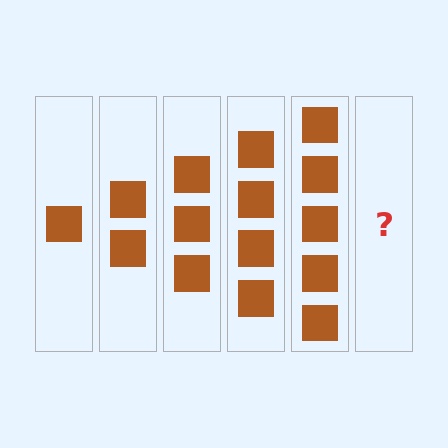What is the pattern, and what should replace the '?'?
The pattern is that each step adds one more square. The '?' should be 6 squares.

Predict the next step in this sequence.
The next step is 6 squares.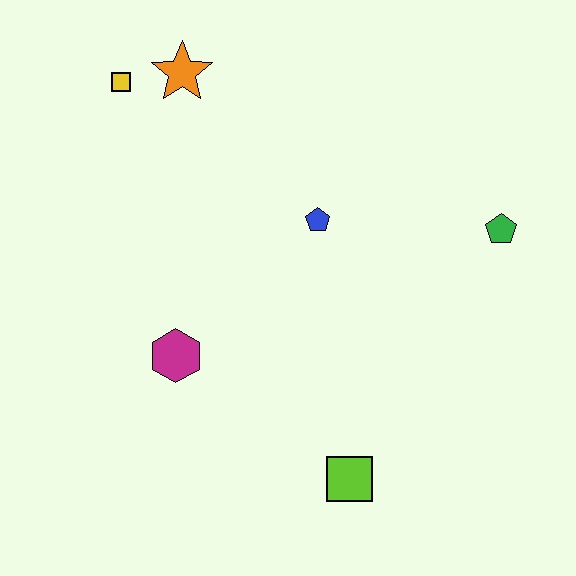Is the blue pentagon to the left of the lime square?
Yes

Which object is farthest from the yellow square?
The lime square is farthest from the yellow square.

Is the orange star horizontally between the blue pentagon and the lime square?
No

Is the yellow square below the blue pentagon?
No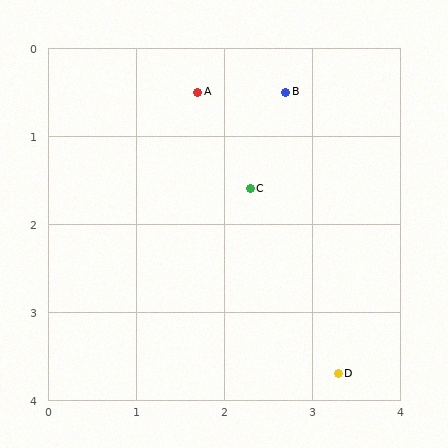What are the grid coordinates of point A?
Point A is at approximately (1.7, 0.5).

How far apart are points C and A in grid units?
Points C and A are about 1.3 grid units apart.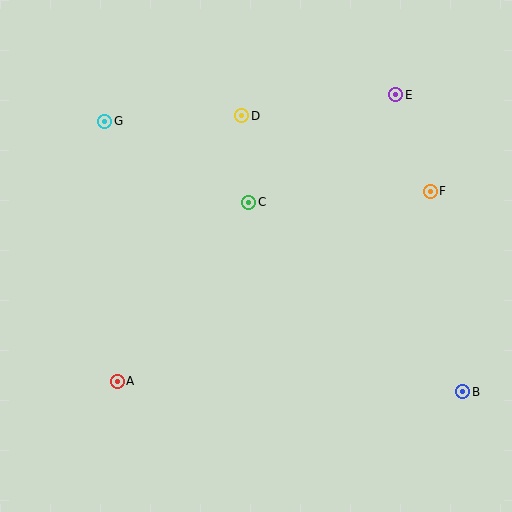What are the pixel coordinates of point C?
Point C is at (249, 202).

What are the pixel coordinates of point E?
Point E is at (396, 95).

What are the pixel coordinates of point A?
Point A is at (117, 381).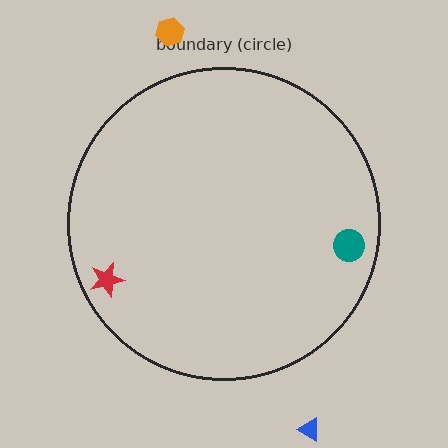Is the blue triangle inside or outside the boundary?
Outside.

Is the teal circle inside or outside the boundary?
Inside.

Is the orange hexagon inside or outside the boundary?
Outside.